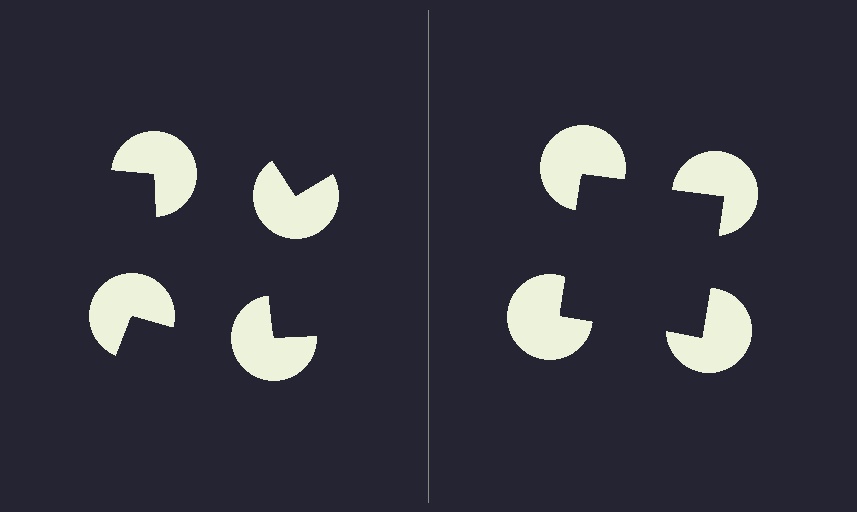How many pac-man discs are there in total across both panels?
8 — 4 on each side.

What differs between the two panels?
The pac-man discs are positioned identically on both sides; only the wedge orientations differ. On the right they align to a square; on the left they are misaligned.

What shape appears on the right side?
An illusory square.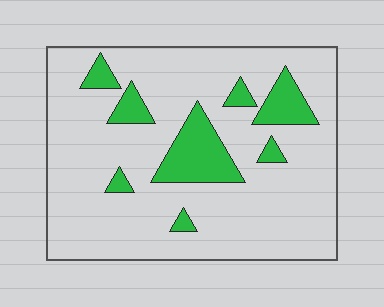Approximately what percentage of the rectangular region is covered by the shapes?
Approximately 15%.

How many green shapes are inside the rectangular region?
8.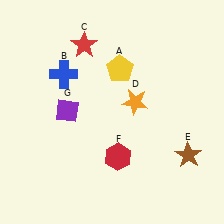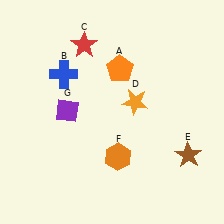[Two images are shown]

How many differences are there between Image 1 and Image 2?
There are 2 differences between the two images.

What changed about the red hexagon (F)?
In Image 1, F is red. In Image 2, it changed to orange.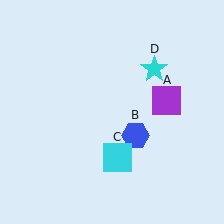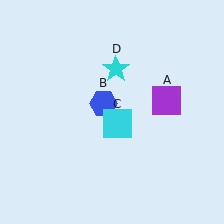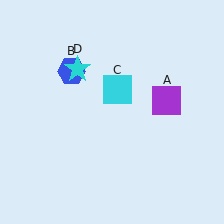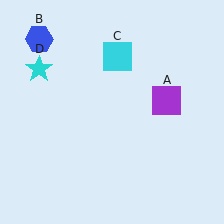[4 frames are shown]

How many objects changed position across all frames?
3 objects changed position: blue hexagon (object B), cyan square (object C), cyan star (object D).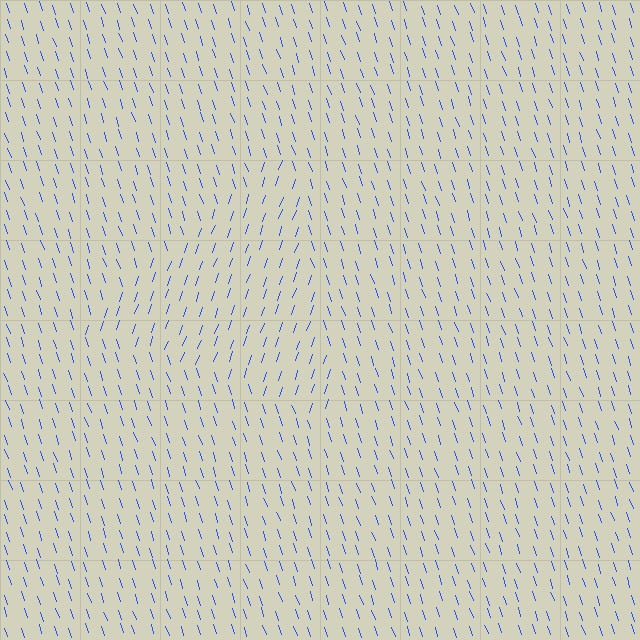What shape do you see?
I see a triangle.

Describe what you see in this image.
The image is filled with small blue line segments. A triangle region in the image has lines oriented differently from the surrounding lines, creating a visible texture boundary.